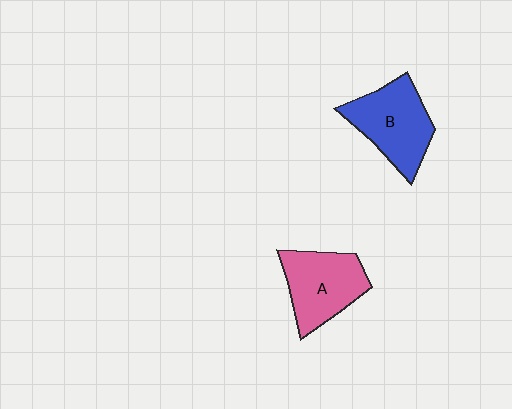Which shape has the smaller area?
Shape A (pink).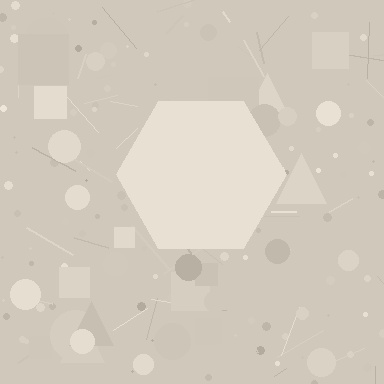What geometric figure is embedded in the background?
A hexagon is embedded in the background.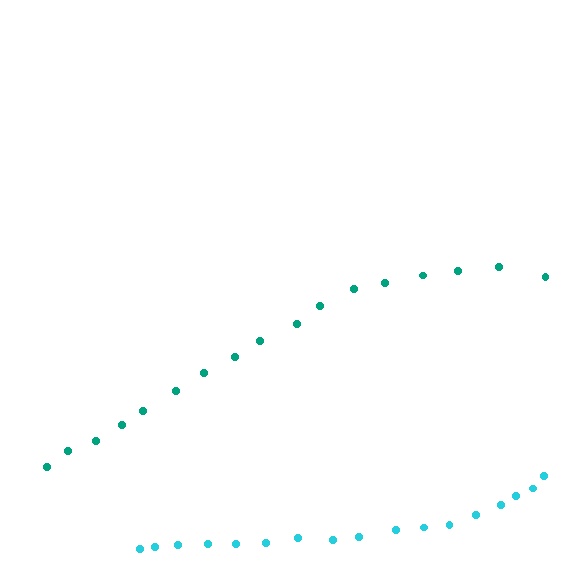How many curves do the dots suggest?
There are 2 distinct paths.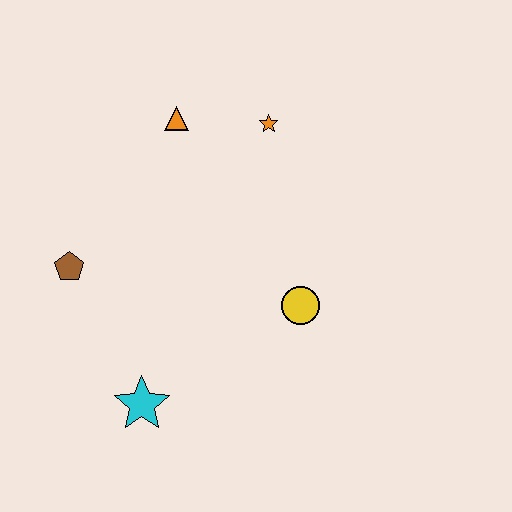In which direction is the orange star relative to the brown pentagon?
The orange star is to the right of the brown pentagon.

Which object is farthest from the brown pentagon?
The orange star is farthest from the brown pentagon.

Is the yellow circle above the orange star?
No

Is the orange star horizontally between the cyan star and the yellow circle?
Yes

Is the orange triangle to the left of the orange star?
Yes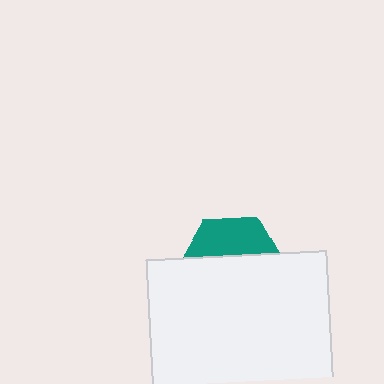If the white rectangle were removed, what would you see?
You would see the complete teal hexagon.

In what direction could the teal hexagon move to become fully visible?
The teal hexagon could move up. That would shift it out from behind the white rectangle entirely.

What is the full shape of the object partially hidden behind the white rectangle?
The partially hidden object is a teal hexagon.